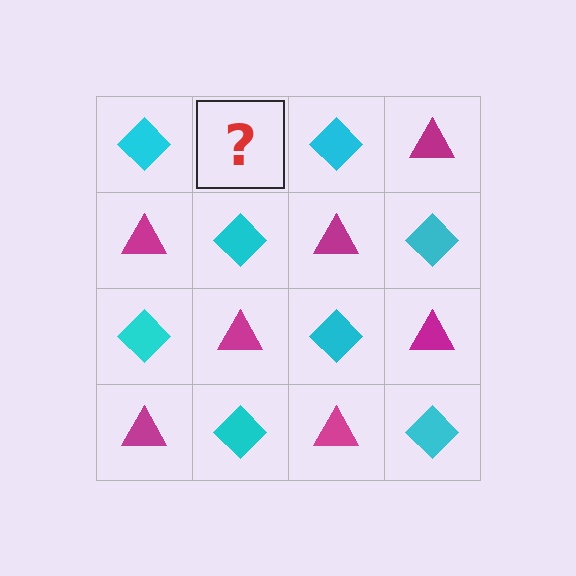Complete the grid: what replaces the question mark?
The question mark should be replaced with a magenta triangle.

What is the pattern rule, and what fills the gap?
The rule is that it alternates cyan diamond and magenta triangle in a checkerboard pattern. The gap should be filled with a magenta triangle.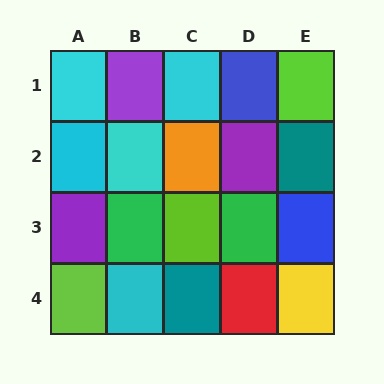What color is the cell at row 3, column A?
Purple.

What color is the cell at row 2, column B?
Cyan.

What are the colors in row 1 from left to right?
Cyan, purple, cyan, blue, lime.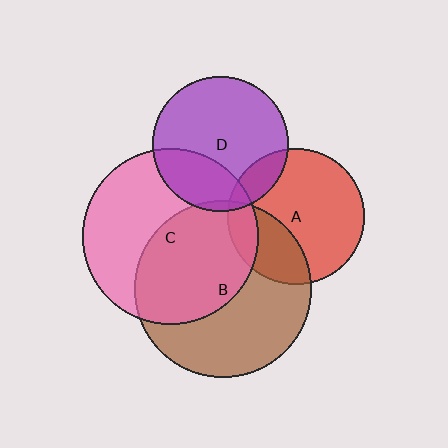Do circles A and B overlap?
Yes.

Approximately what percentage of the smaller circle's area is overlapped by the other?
Approximately 30%.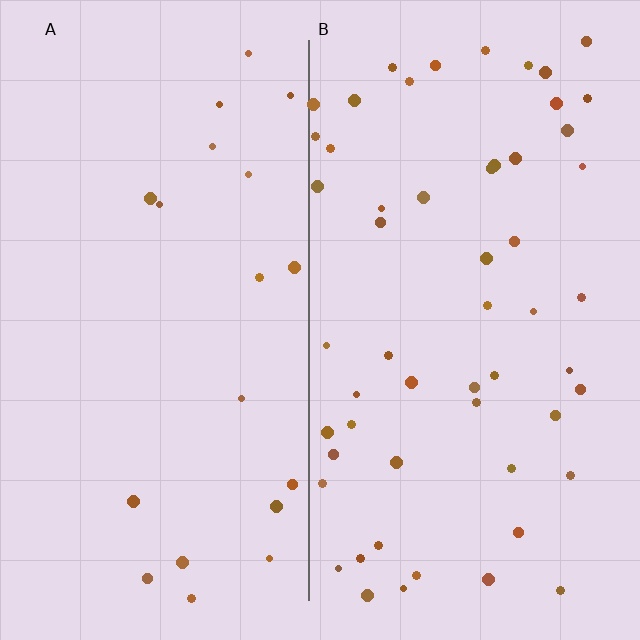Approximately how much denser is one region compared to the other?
Approximately 2.9× — region B over region A.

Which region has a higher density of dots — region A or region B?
B (the right).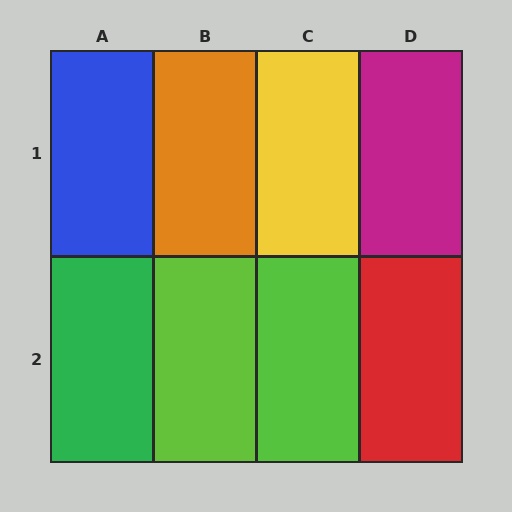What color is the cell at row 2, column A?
Green.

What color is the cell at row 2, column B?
Lime.